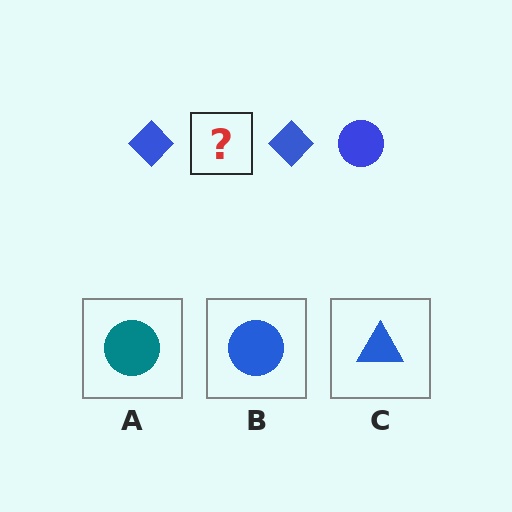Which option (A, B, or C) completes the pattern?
B.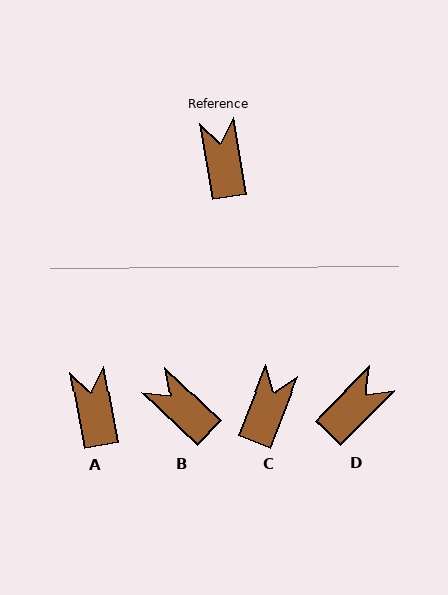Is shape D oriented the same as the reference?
No, it is off by about 55 degrees.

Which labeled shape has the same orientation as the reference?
A.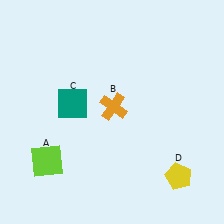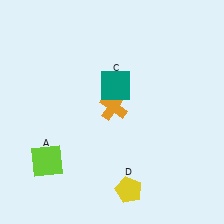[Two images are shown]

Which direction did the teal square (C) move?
The teal square (C) moved right.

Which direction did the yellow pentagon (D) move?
The yellow pentagon (D) moved left.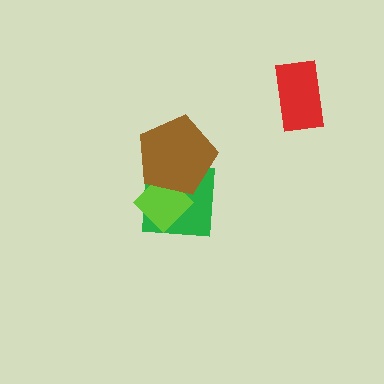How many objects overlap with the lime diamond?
2 objects overlap with the lime diamond.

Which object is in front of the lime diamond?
The brown pentagon is in front of the lime diamond.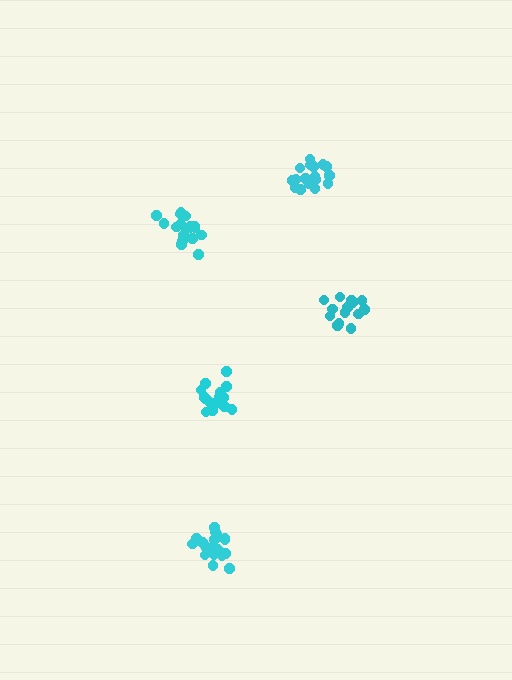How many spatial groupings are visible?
There are 5 spatial groupings.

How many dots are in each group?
Group 1: 18 dots, Group 2: 15 dots, Group 3: 16 dots, Group 4: 19 dots, Group 5: 18 dots (86 total).